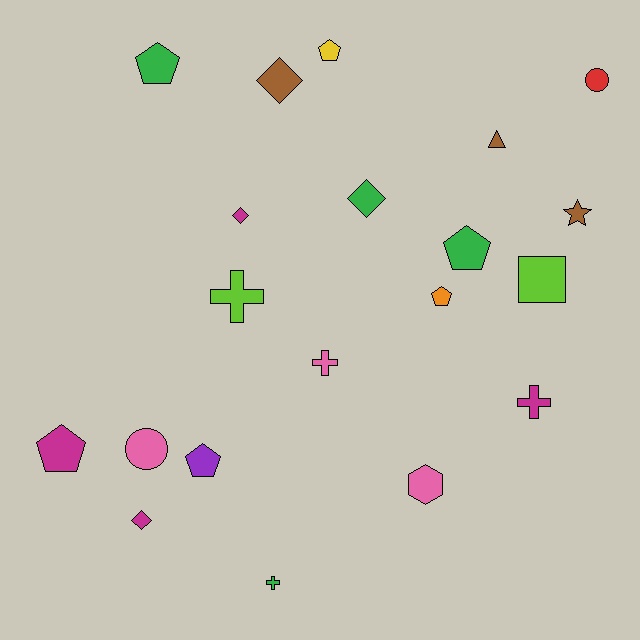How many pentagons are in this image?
There are 6 pentagons.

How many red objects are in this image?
There is 1 red object.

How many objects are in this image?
There are 20 objects.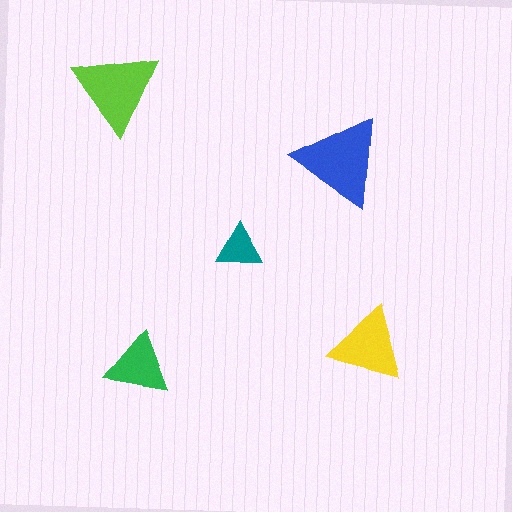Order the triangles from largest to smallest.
the blue one, the lime one, the yellow one, the green one, the teal one.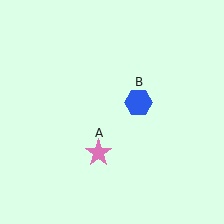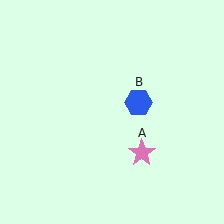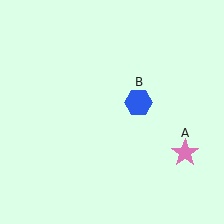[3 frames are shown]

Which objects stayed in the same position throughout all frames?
Blue hexagon (object B) remained stationary.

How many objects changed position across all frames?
1 object changed position: pink star (object A).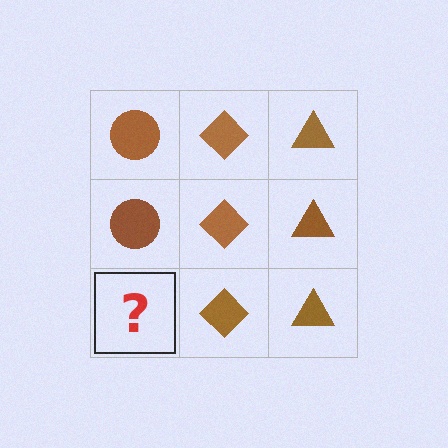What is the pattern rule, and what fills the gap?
The rule is that each column has a consistent shape. The gap should be filled with a brown circle.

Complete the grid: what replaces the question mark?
The question mark should be replaced with a brown circle.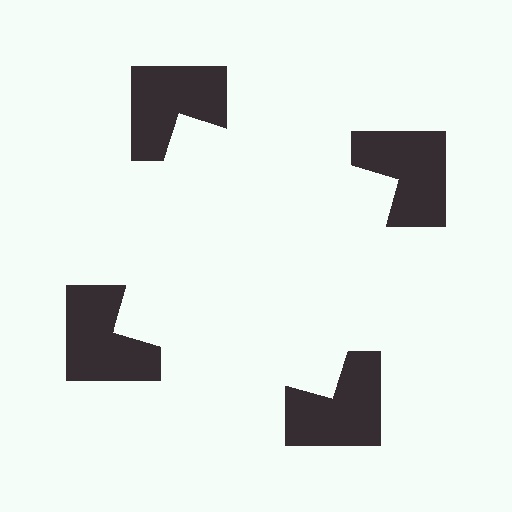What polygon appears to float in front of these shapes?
An illusory square — its edges are inferred from the aligned wedge cuts in the notched squares, not physically drawn.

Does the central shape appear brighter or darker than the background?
It typically appears slightly brighter than the background, even though no actual brightness change is drawn.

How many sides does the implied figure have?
4 sides.